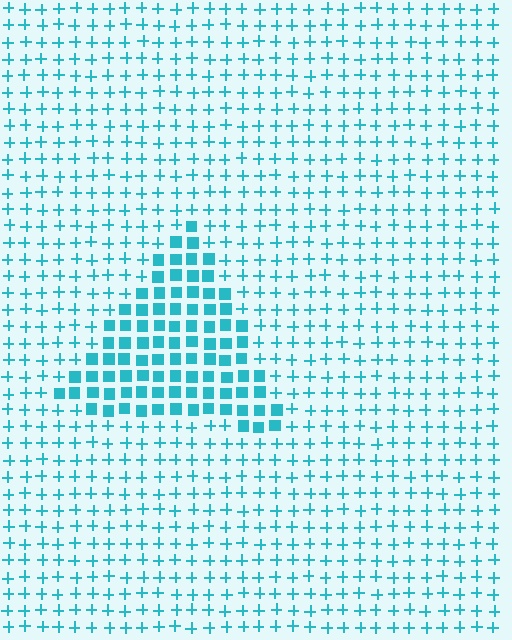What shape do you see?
I see a triangle.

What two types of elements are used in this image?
The image uses squares inside the triangle region and plus signs outside it.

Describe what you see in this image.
The image is filled with small cyan elements arranged in a uniform grid. A triangle-shaped region contains squares, while the surrounding area contains plus signs. The boundary is defined purely by the change in element shape.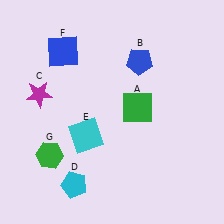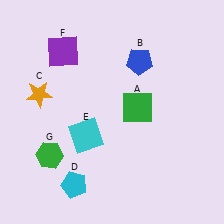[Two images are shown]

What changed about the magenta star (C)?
In Image 1, C is magenta. In Image 2, it changed to orange.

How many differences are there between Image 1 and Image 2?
There are 2 differences between the two images.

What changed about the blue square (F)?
In Image 1, F is blue. In Image 2, it changed to purple.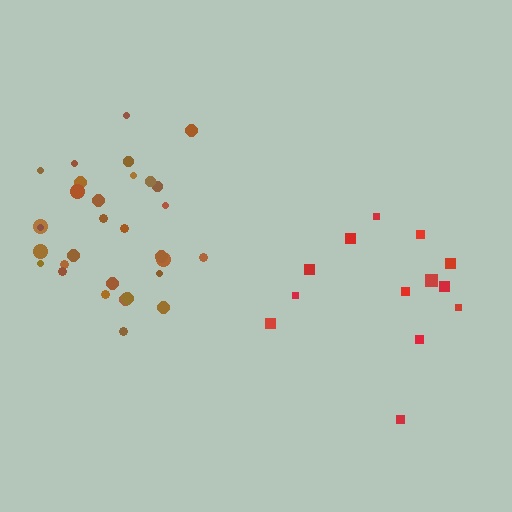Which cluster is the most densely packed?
Brown.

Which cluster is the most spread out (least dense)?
Red.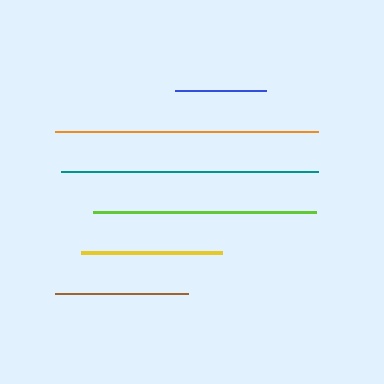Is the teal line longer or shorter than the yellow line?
The teal line is longer than the yellow line.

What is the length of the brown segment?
The brown segment is approximately 133 pixels long.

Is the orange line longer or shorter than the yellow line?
The orange line is longer than the yellow line.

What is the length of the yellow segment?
The yellow segment is approximately 141 pixels long.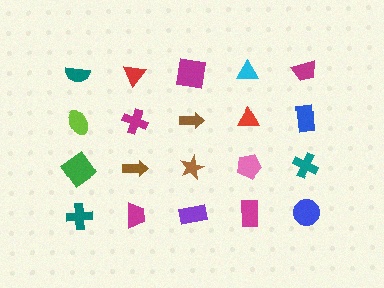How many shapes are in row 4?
5 shapes.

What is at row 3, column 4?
A pink pentagon.